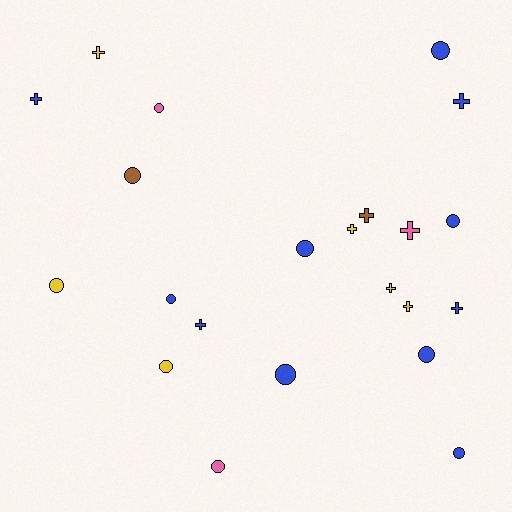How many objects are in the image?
There are 22 objects.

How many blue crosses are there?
There are 4 blue crosses.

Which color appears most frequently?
Blue, with 11 objects.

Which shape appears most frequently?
Circle, with 12 objects.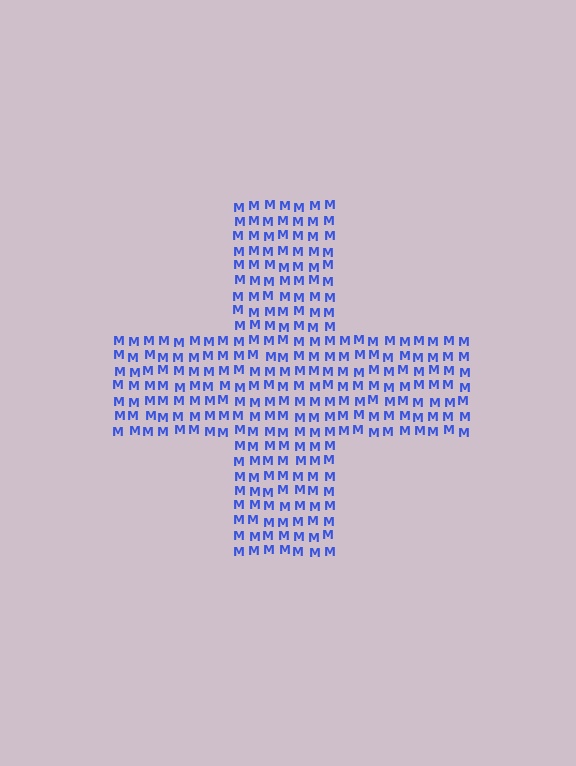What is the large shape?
The large shape is a cross.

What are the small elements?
The small elements are letter M's.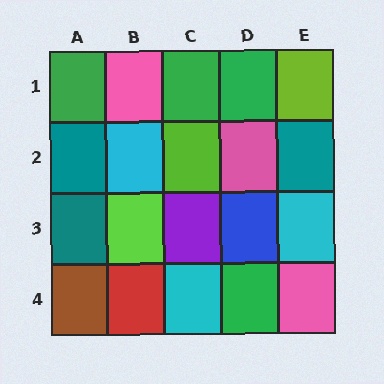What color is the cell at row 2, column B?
Cyan.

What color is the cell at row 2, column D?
Pink.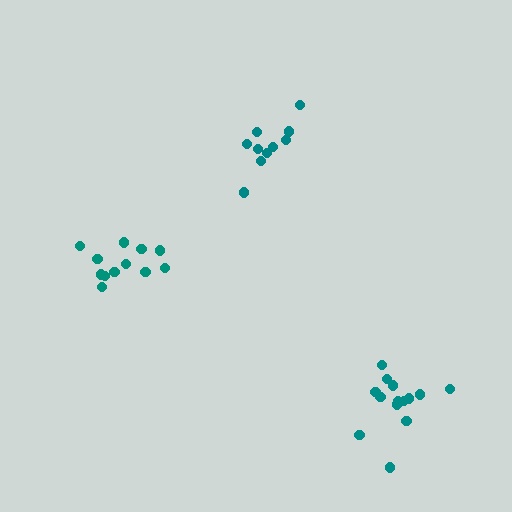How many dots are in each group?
Group 1: 12 dots, Group 2: 10 dots, Group 3: 14 dots (36 total).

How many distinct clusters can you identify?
There are 3 distinct clusters.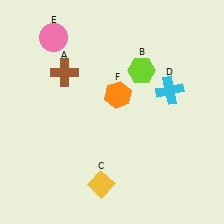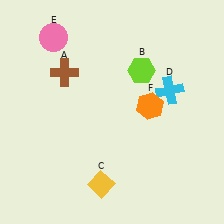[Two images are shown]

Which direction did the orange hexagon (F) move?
The orange hexagon (F) moved right.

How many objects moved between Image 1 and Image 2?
1 object moved between the two images.